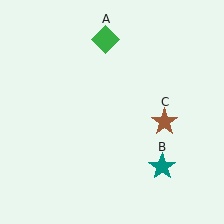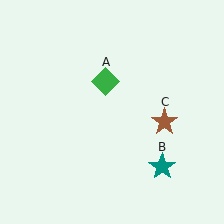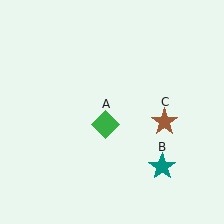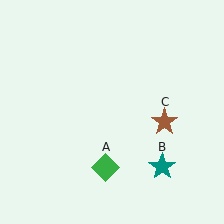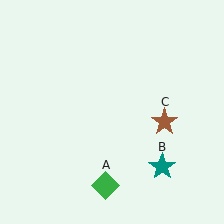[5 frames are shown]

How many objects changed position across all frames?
1 object changed position: green diamond (object A).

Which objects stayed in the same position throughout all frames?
Teal star (object B) and brown star (object C) remained stationary.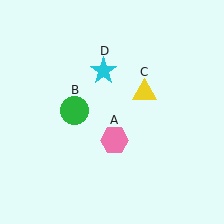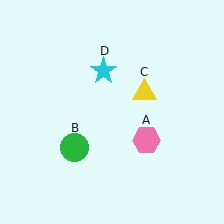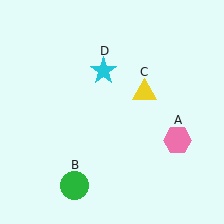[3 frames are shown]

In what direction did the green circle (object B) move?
The green circle (object B) moved down.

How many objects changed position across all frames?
2 objects changed position: pink hexagon (object A), green circle (object B).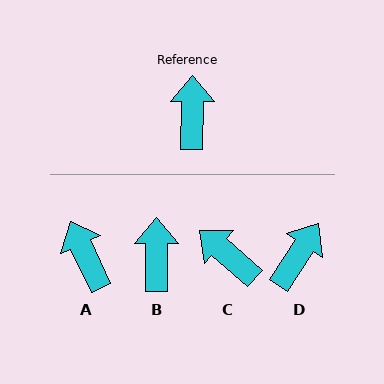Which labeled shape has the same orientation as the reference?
B.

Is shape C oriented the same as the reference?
No, it is off by about 49 degrees.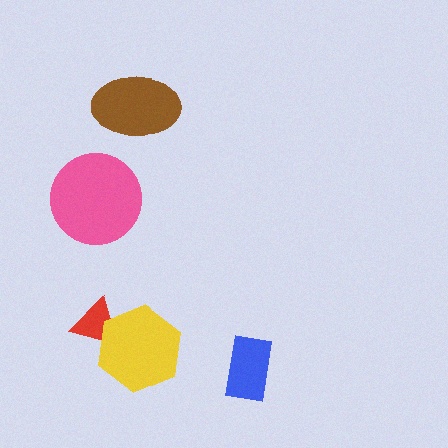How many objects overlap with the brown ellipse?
0 objects overlap with the brown ellipse.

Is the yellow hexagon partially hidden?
No, no other shape covers it.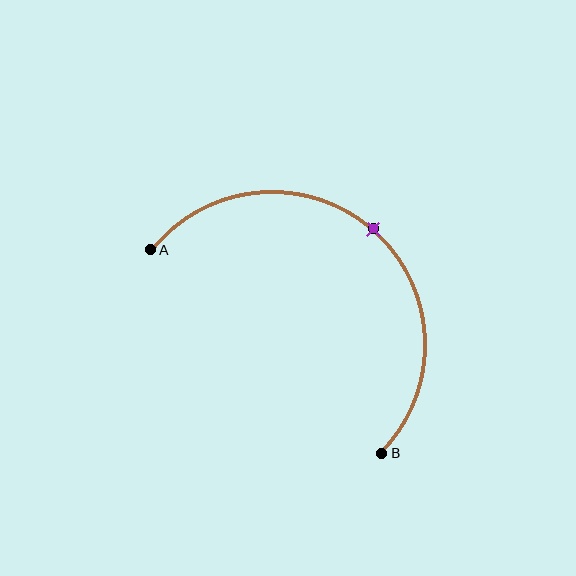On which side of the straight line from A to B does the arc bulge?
The arc bulges above and to the right of the straight line connecting A and B.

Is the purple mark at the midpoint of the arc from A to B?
Yes. The purple mark lies on the arc at equal arc-length from both A and B — it is the arc midpoint.